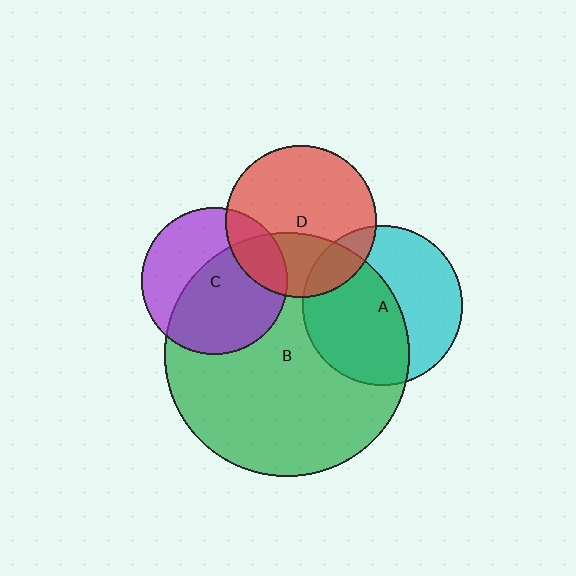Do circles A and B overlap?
Yes.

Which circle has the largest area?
Circle B (green).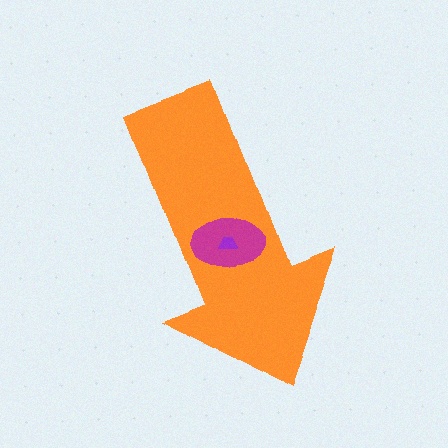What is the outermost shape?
The orange arrow.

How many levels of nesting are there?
3.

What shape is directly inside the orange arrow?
The magenta ellipse.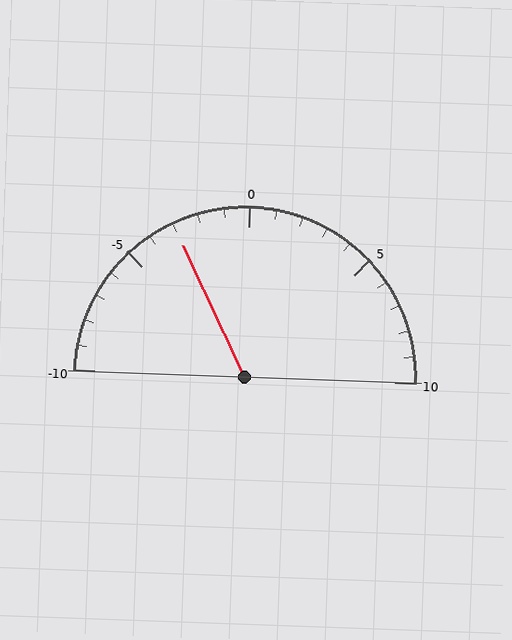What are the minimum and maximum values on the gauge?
The gauge ranges from -10 to 10.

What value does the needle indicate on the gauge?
The needle indicates approximately -3.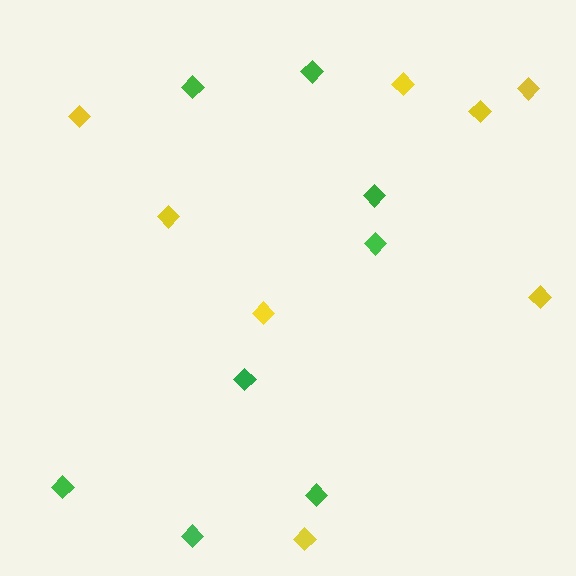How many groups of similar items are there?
There are 2 groups: one group of green diamonds (8) and one group of yellow diamonds (8).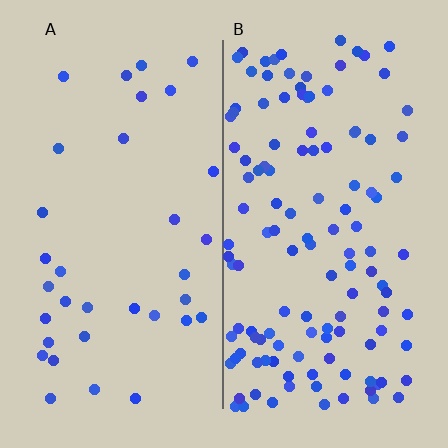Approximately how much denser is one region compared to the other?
Approximately 3.7× — region B over region A.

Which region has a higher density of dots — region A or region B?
B (the right).